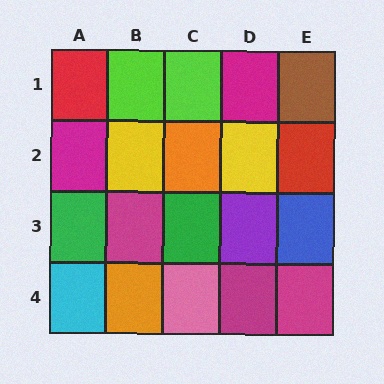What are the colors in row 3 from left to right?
Green, magenta, green, purple, blue.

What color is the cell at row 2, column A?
Magenta.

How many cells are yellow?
2 cells are yellow.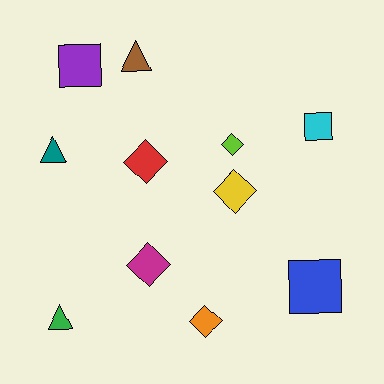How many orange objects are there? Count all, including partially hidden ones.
There is 1 orange object.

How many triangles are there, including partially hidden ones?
There are 3 triangles.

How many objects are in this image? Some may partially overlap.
There are 11 objects.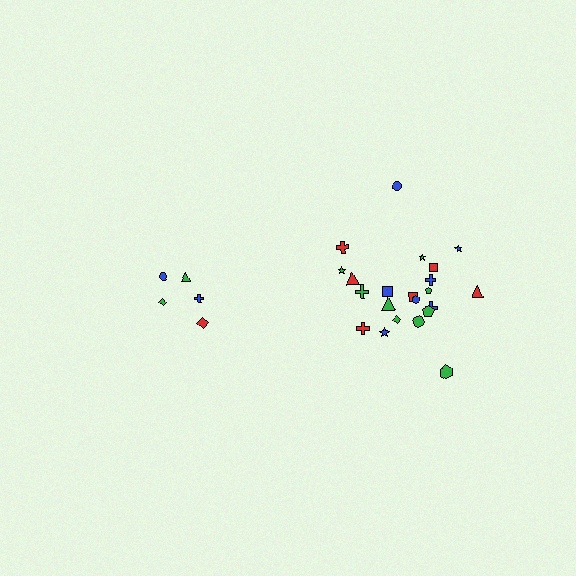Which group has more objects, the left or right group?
The right group.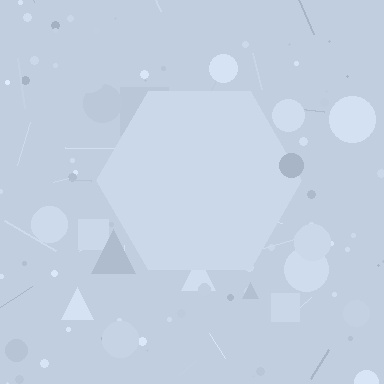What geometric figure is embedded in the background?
A hexagon is embedded in the background.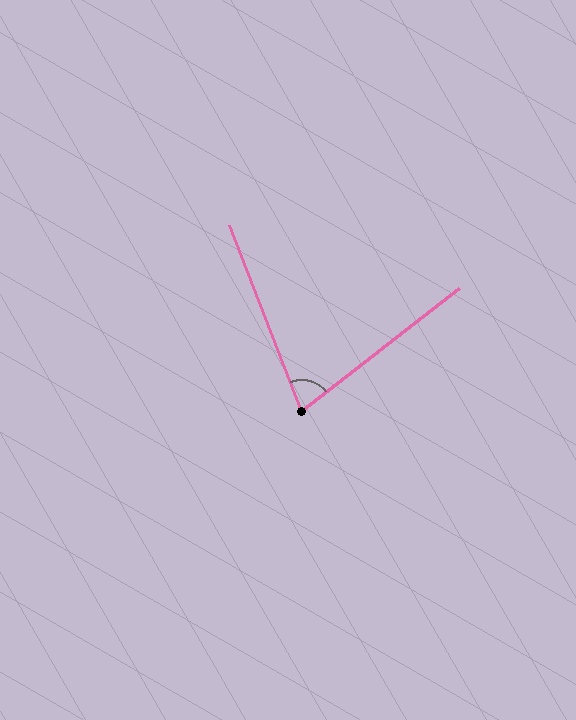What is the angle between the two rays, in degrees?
Approximately 73 degrees.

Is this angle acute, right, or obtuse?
It is acute.